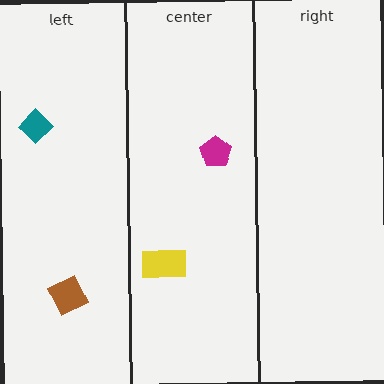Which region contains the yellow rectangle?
The center region.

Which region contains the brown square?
The left region.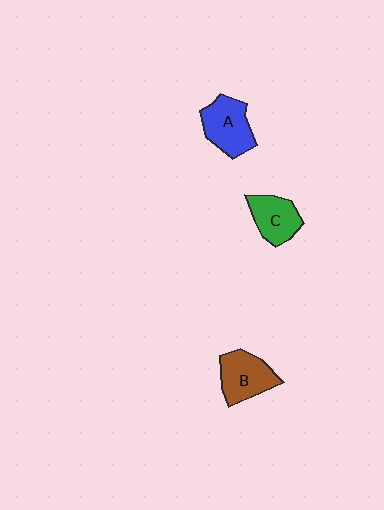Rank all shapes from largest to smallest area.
From largest to smallest: A (blue), B (brown), C (green).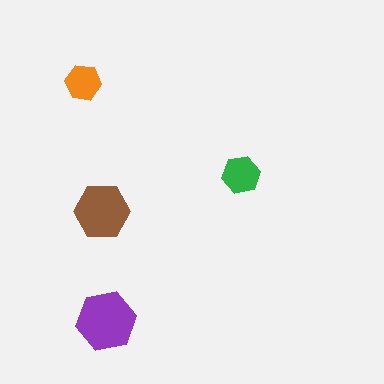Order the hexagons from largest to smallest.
the purple one, the brown one, the green one, the orange one.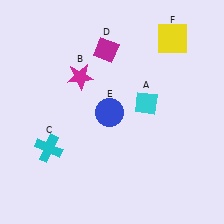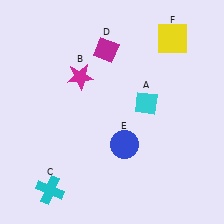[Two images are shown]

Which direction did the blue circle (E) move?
The blue circle (E) moved down.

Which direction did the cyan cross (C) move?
The cyan cross (C) moved down.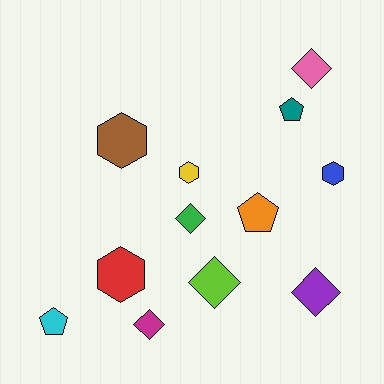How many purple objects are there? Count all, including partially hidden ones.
There is 1 purple object.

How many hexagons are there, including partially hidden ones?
There are 4 hexagons.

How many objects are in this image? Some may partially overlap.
There are 12 objects.